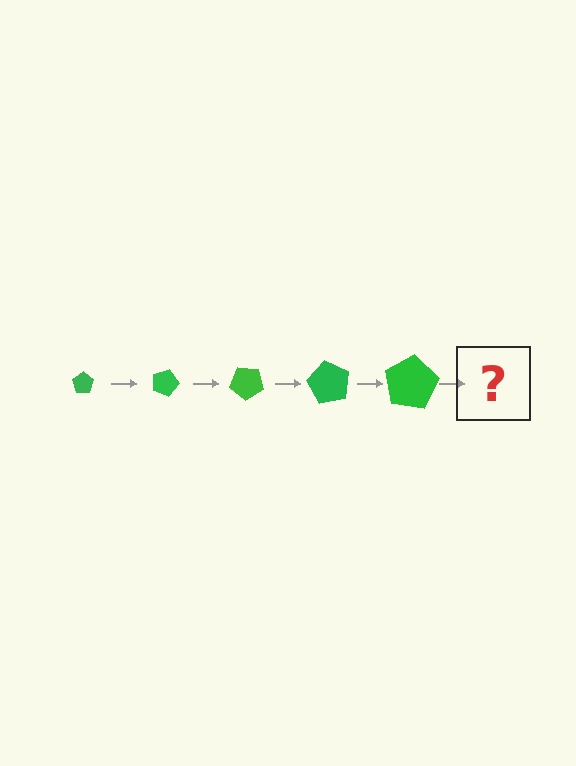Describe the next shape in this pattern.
It should be a pentagon, larger than the previous one and rotated 100 degrees from the start.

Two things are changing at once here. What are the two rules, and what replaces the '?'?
The two rules are that the pentagon grows larger each step and it rotates 20 degrees each step. The '?' should be a pentagon, larger than the previous one and rotated 100 degrees from the start.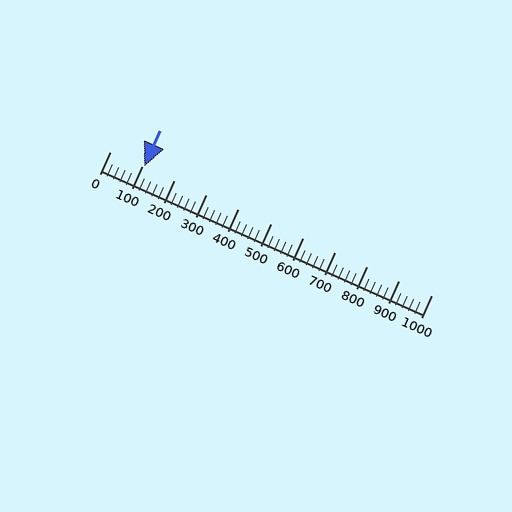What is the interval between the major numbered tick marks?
The major tick marks are spaced 100 units apart.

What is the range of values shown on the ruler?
The ruler shows values from 0 to 1000.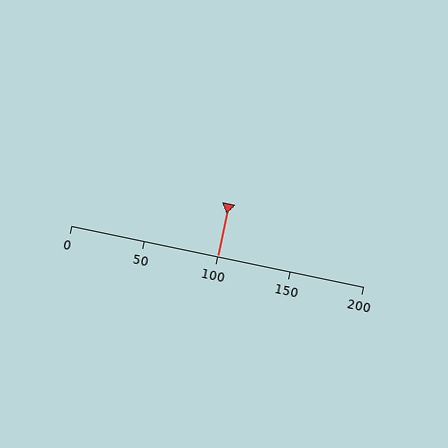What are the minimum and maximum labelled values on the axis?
The axis runs from 0 to 200.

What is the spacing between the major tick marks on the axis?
The major ticks are spaced 50 apart.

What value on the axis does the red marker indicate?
The marker indicates approximately 100.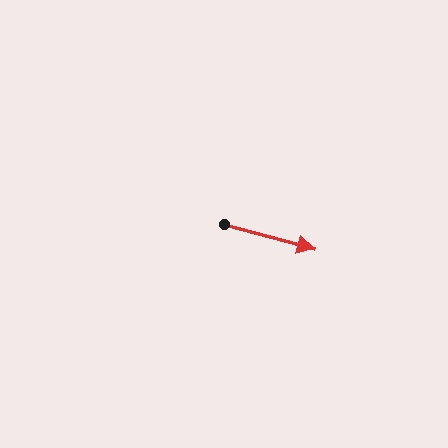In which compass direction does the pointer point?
East.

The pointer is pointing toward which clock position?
Roughly 4 o'clock.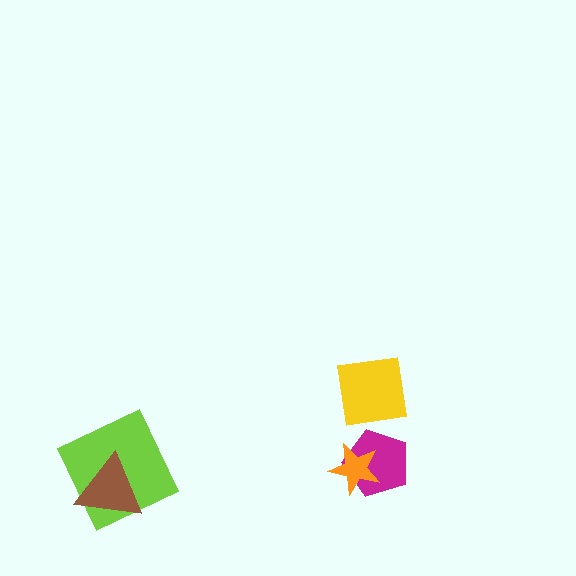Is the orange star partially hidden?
No, no other shape covers it.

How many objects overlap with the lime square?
1 object overlaps with the lime square.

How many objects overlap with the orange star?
1 object overlaps with the orange star.